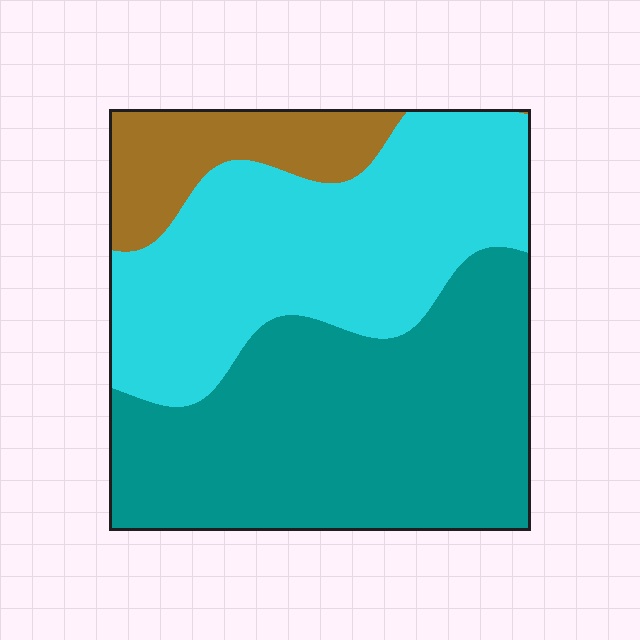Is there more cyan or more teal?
Teal.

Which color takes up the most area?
Teal, at roughly 45%.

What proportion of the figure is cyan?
Cyan takes up about two fifths (2/5) of the figure.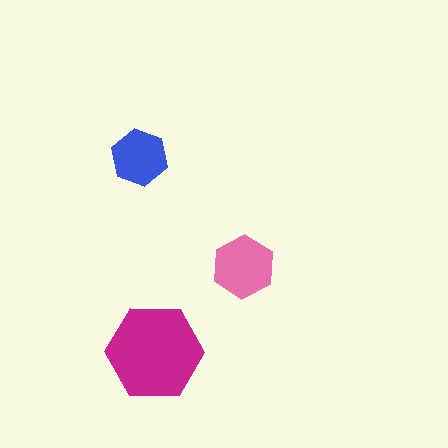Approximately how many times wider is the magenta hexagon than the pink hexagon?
About 1.5 times wider.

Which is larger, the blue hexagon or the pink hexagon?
The pink one.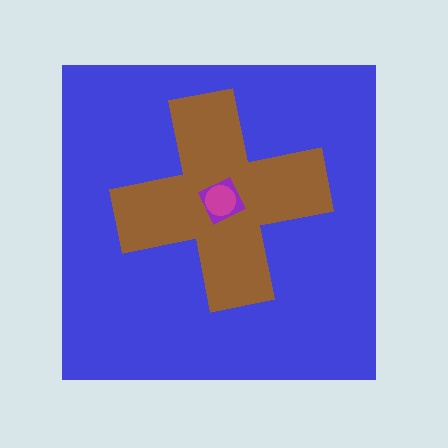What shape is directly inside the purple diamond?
The magenta circle.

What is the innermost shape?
The magenta circle.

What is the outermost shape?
The blue square.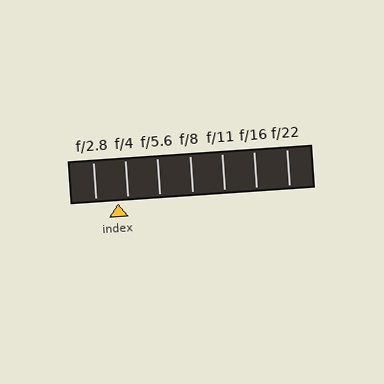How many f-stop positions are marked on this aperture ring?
There are 7 f-stop positions marked.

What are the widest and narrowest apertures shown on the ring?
The widest aperture shown is f/2.8 and the narrowest is f/22.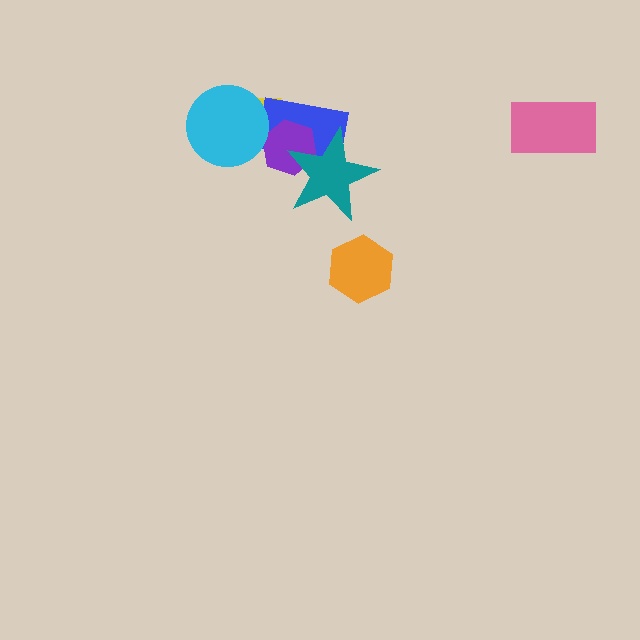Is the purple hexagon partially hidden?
Yes, it is partially covered by another shape.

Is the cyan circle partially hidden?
No, no other shape covers it.